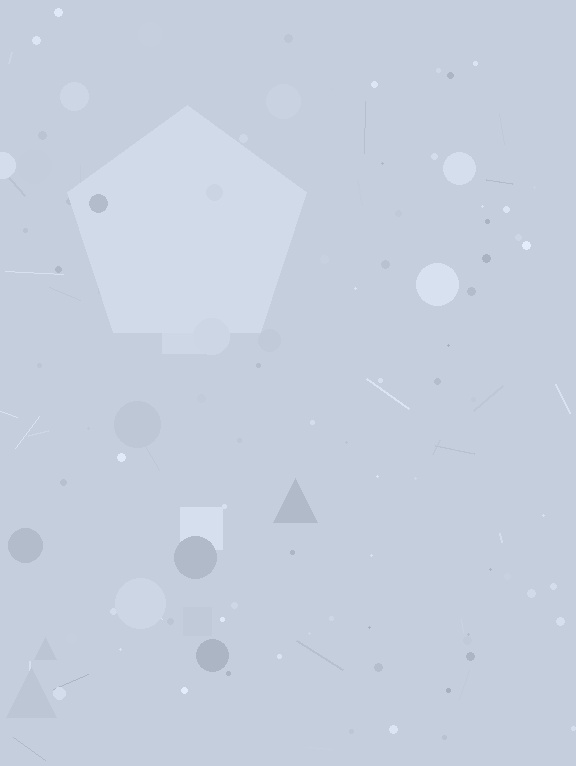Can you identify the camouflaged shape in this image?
The camouflaged shape is a pentagon.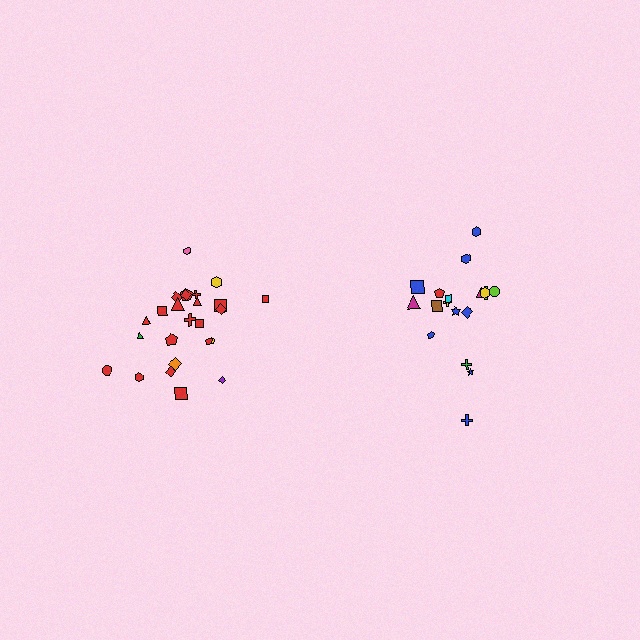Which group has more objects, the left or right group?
The left group.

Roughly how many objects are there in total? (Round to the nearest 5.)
Roughly 45 objects in total.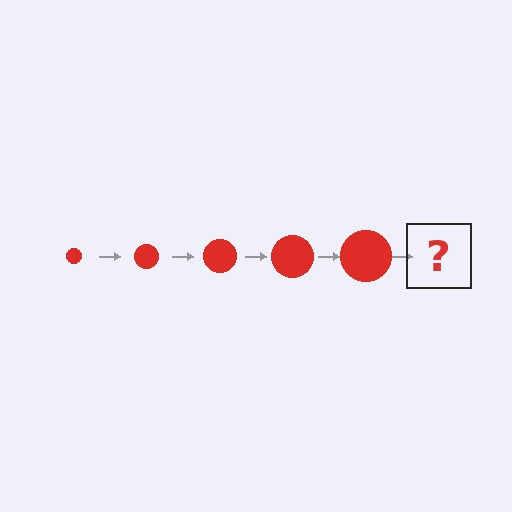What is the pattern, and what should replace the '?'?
The pattern is that the circle gets progressively larger each step. The '?' should be a red circle, larger than the previous one.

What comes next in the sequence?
The next element should be a red circle, larger than the previous one.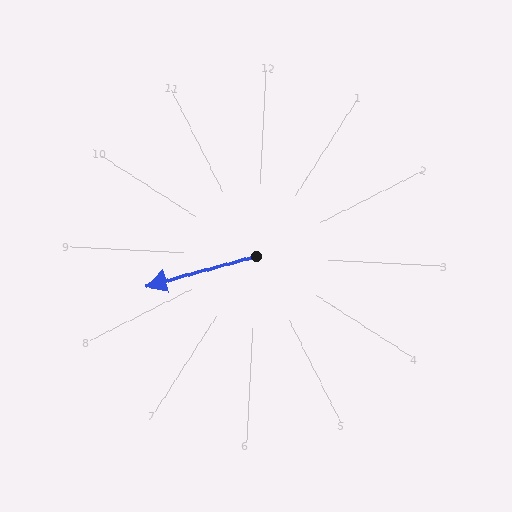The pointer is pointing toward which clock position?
Roughly 8 o'clock.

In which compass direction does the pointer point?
West.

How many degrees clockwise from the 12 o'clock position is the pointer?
Approximately 252 degrees.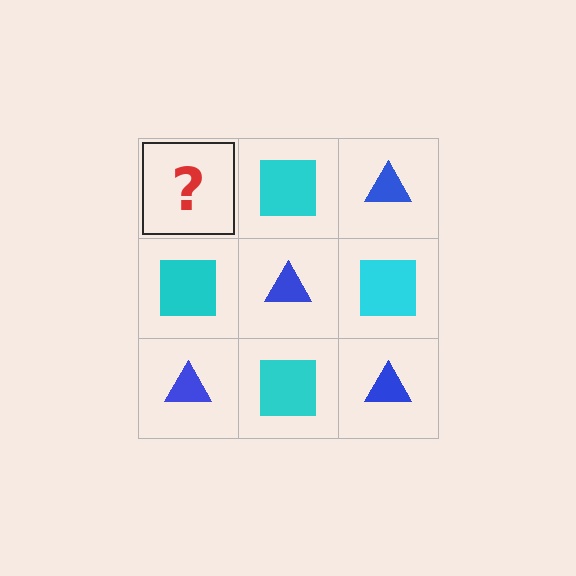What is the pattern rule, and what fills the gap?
The rule is that it alternates blue triangle and cyan square in a checkerboard pattern. The gap should be filled with a blue triangle.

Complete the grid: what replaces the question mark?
The question mark should be replaced with a blue triangle.